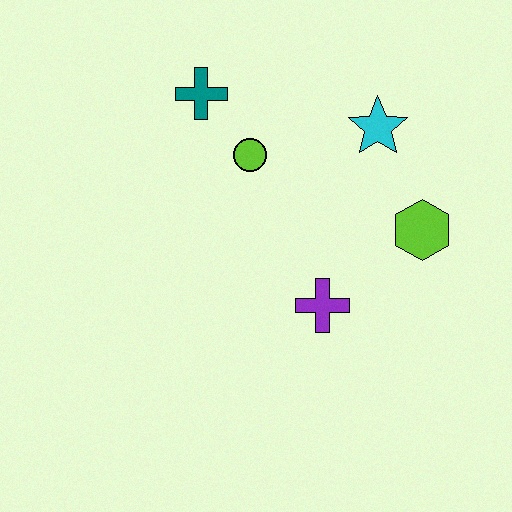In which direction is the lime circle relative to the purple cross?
The lime circle is above the purple cross.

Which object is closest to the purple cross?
The lime hexagon is closest to the purple cross.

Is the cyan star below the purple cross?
No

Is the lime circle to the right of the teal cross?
Yes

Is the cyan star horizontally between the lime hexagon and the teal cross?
Yes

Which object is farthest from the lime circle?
The lime hexagon is farthest from the lime circle.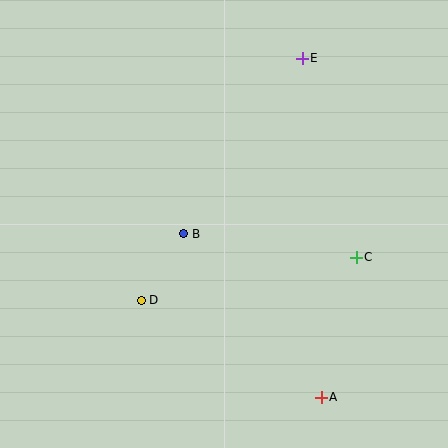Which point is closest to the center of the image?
Point B at (184, 234) is closest to the center.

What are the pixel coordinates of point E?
Point E is at (302, 58).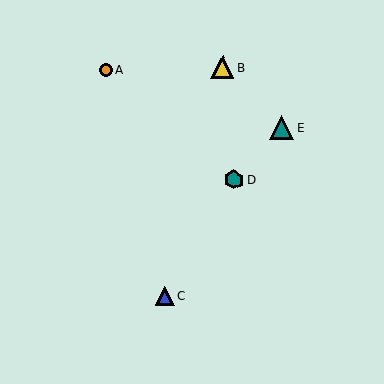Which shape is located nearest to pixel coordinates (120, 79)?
The orange circle (labeled A) at (106, 70) is nearest to that location.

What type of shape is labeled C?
Shape C is a blue triangle.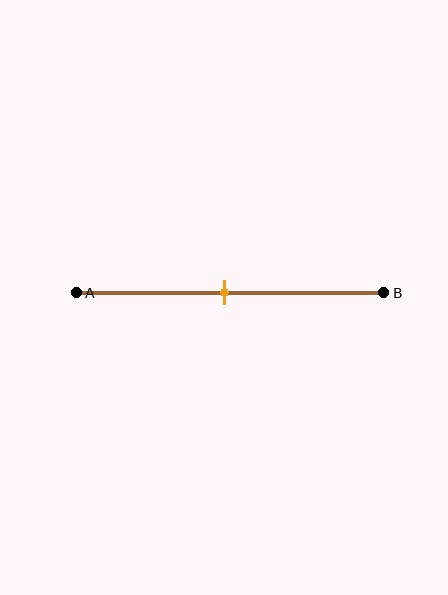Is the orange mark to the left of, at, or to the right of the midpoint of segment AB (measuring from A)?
The orange mark is approximately at the midpoint of segment AB.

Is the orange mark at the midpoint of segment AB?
Yes, the mark is approximately at the midpoint.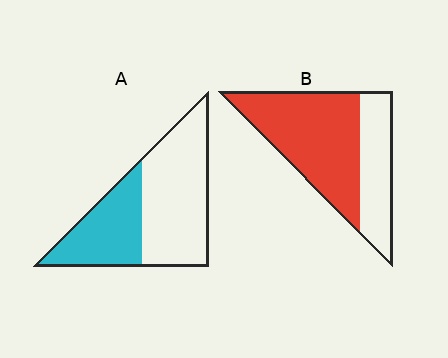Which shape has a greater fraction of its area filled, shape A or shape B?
Shape B.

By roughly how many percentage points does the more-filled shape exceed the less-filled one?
By roughly 25 percentage points (B over A).